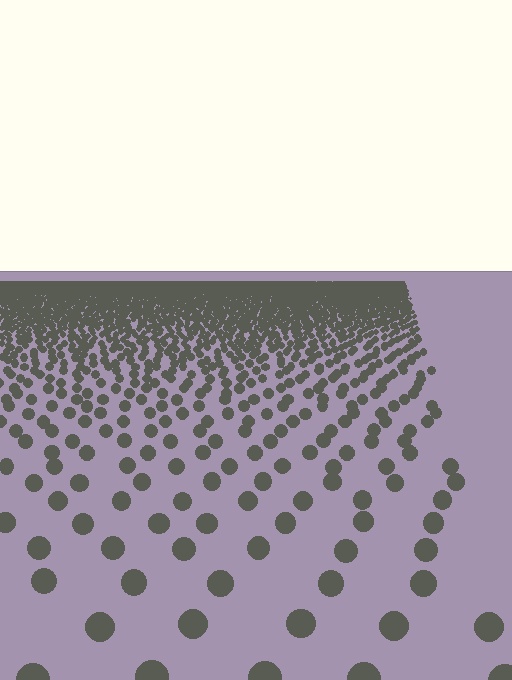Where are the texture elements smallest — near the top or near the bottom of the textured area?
Near the top.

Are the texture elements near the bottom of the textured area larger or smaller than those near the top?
Larger. Near the bottom, elements are closer to the viewer and appear at a bigger on-screen size.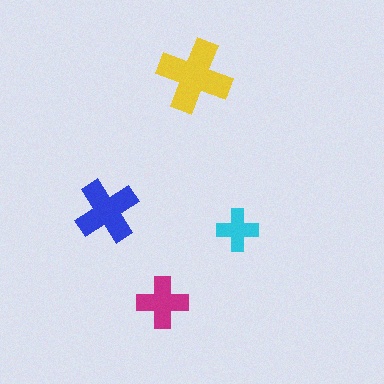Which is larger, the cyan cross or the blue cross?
The blue one.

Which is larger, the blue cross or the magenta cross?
The blue one.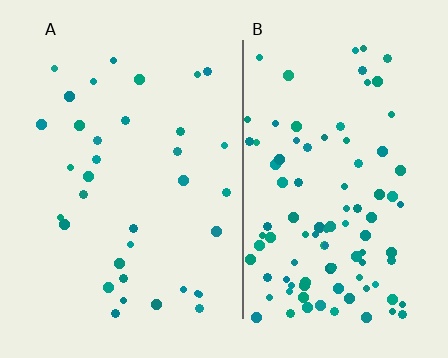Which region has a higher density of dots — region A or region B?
B (the right).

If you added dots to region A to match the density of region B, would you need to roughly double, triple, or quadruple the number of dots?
Approximately triple.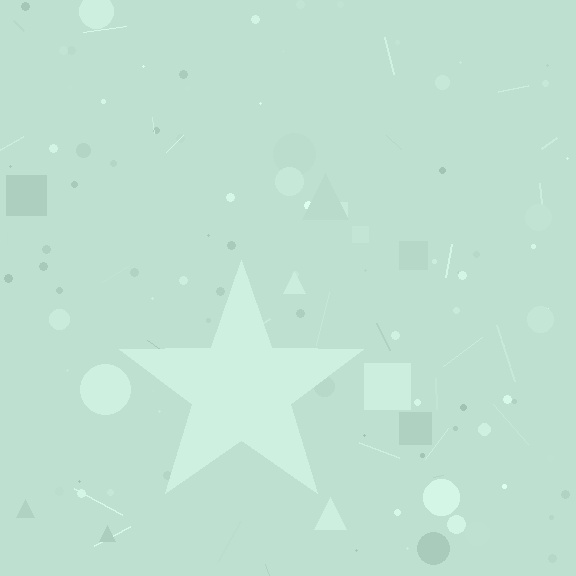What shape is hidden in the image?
A star is hidden in the image.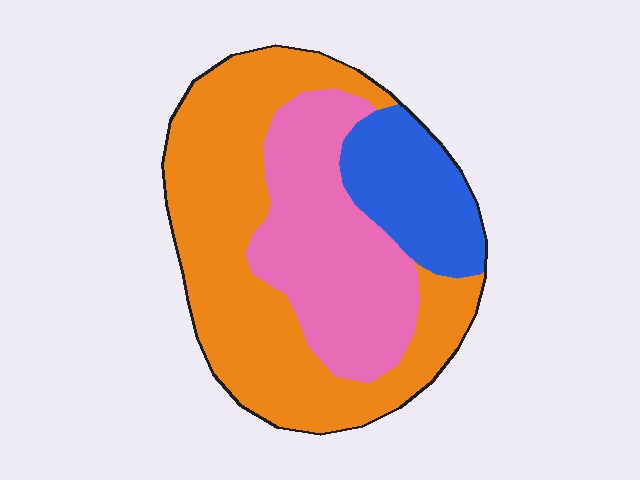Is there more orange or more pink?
Orange.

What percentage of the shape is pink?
Pink covers 32% of the shape.